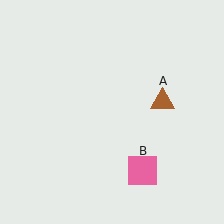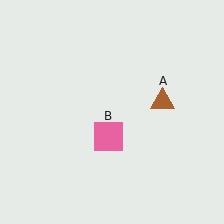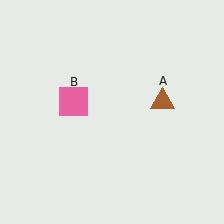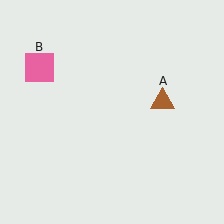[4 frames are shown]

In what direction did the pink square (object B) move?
The pink square (object B) moved up and to the left.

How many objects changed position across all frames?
1 object changed position: pink square (object B).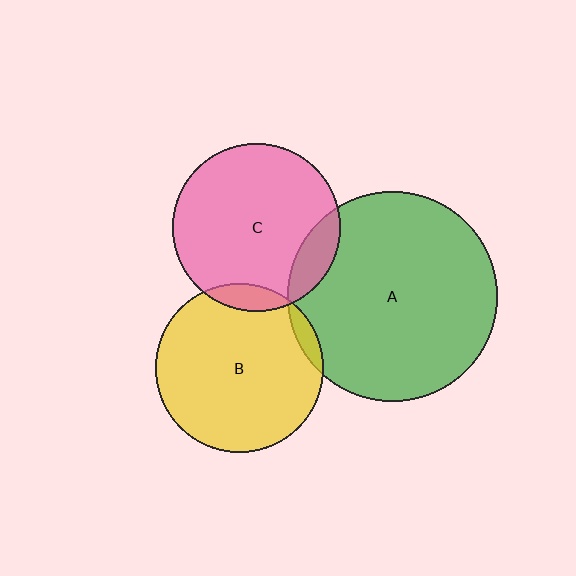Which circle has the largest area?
Circle A (green).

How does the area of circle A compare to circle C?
Approximately 1.6 times.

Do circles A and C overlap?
Yes.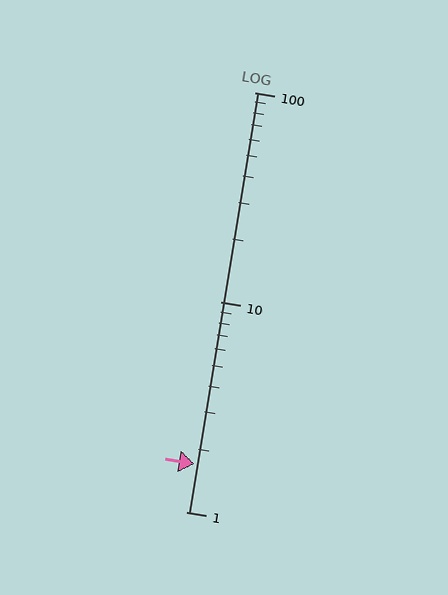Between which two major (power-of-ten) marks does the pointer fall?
The pointer is between 1 and 10.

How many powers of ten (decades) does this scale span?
The scale spans 2 decades, from 1 to 100.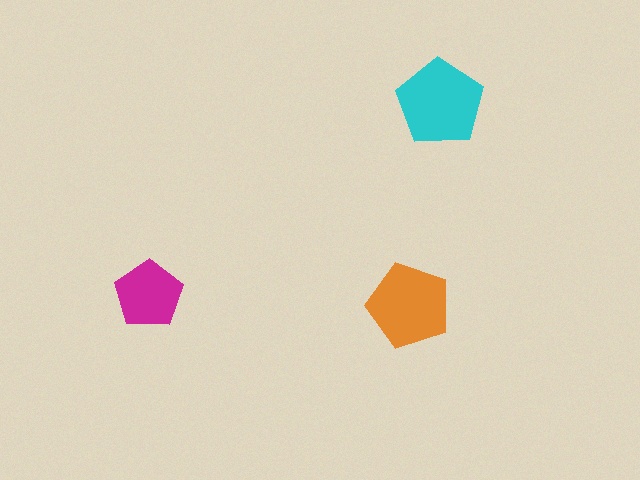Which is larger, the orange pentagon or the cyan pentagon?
The cyan one.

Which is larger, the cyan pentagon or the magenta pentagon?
The cyan one.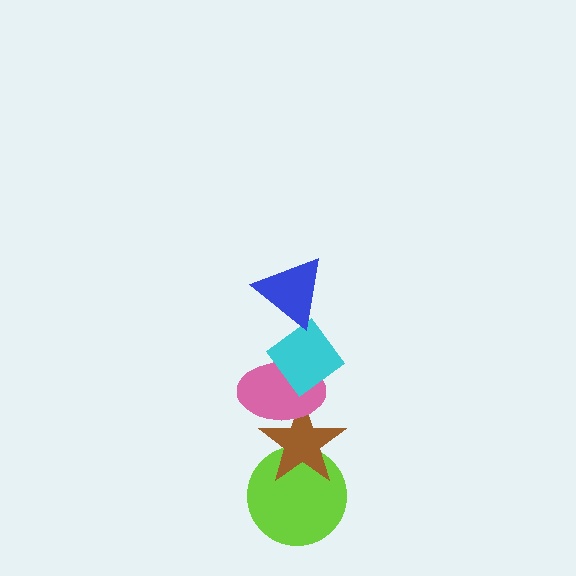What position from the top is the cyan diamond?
The cyan diamond is 2nd from the top.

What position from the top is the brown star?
The brown star is 4th from the top.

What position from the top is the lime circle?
The lime circle is 5th from the top.